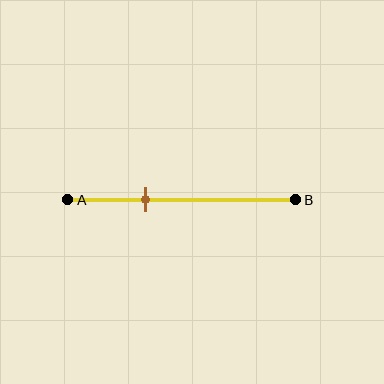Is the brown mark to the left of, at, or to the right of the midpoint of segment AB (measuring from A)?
The brown mark is to the left of the midpoint of segment AB.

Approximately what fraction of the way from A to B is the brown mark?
The brown mark is approximately 35% of the way from A to B.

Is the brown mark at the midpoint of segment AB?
No, the mark is at about 35% from A, not at the 50% midpoint.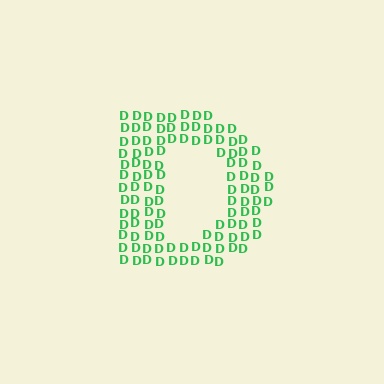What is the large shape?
The large shape is the letter D.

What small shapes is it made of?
It is made of small letter D's.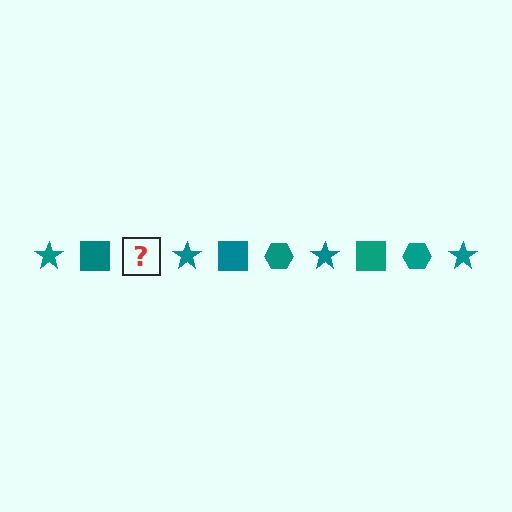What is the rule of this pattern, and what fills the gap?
The rule is that the pattern cycles through star, square, hexagon shapes in teal. The gap should be filled with a teal hexagon.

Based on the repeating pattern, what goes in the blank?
The blank should be a teal hexagon.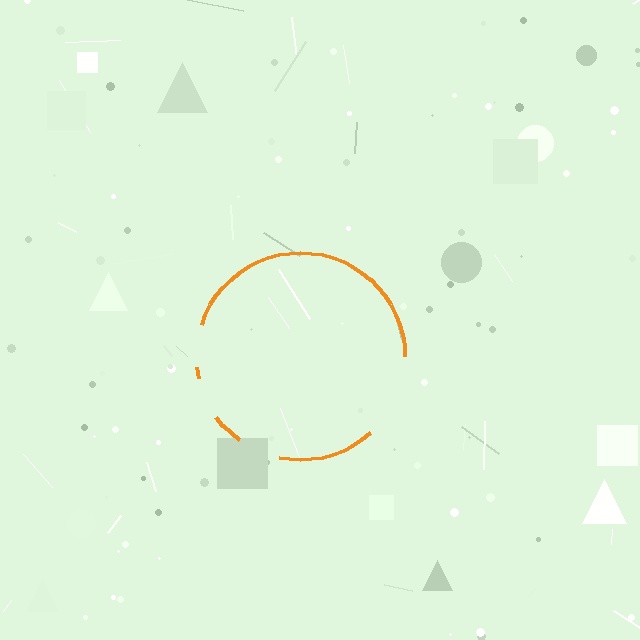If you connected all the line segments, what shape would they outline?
They would outline a circle.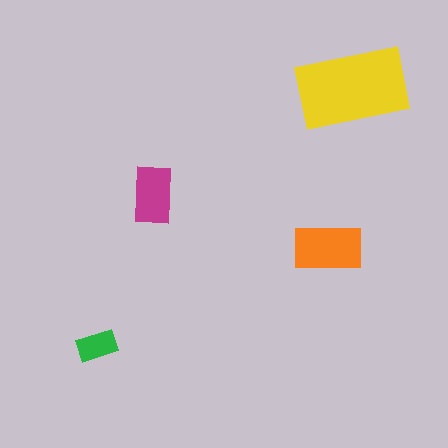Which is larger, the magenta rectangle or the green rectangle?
The magenta one.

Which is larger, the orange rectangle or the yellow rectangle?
The yellow one.